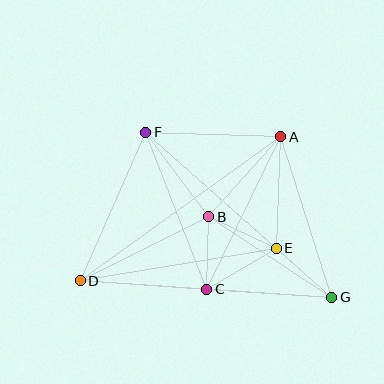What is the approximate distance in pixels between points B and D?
The distance between B and D is approximately 144 pixels.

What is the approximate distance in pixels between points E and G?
The distance between E and G is approximately 74 pixels.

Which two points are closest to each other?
Points B and C are closest to each other.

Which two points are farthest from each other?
Points D and G are farthest from each other.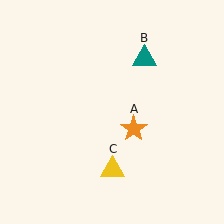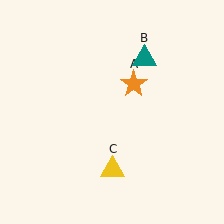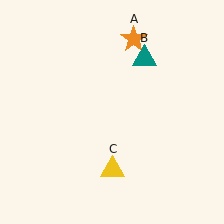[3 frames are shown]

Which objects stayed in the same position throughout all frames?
Teal triangle (object B) and yellow triangle (object C) remained stationary.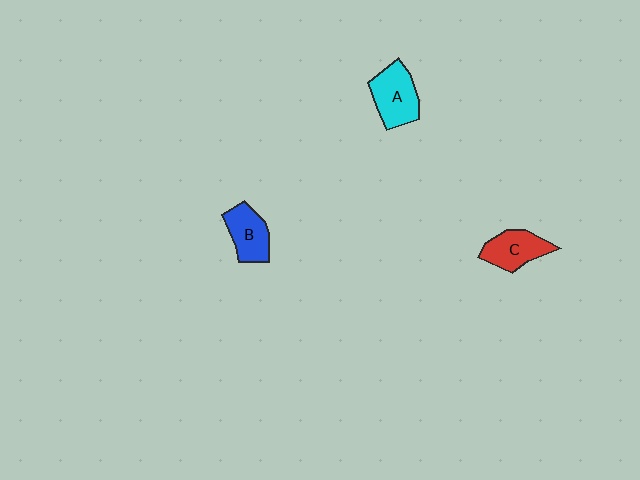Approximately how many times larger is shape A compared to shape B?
Approximately 1.2 times.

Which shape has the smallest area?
Shape B (blue).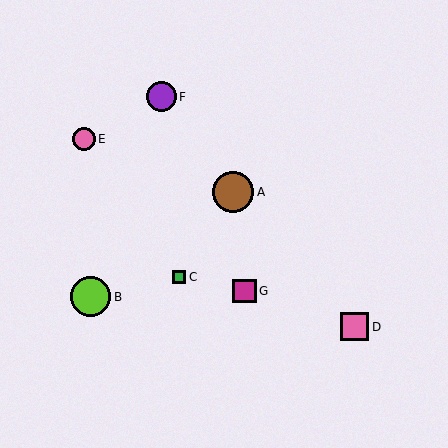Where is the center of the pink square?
The center of the pink square is at (355, 327).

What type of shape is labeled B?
Shape B is a lime circle.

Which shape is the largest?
The brown circle (labeled A) is the largest.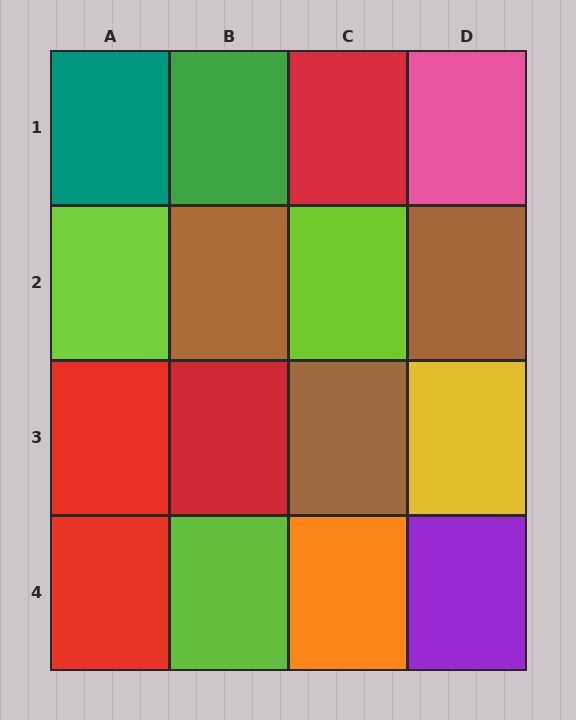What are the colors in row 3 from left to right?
Red, red, brown, yellow.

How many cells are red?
4 cells are red.